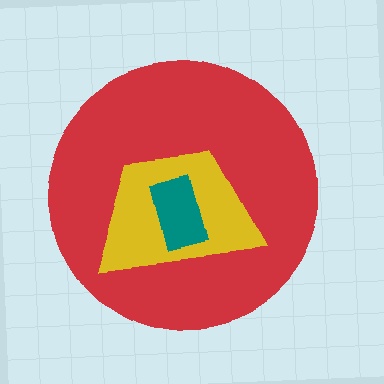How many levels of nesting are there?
3.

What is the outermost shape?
The red circle.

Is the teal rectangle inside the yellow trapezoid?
Yes.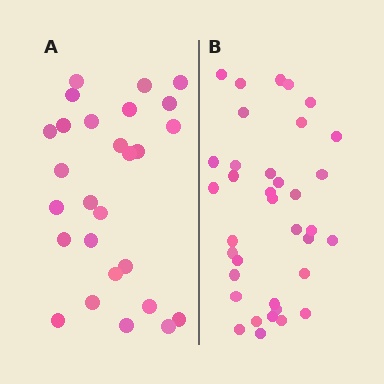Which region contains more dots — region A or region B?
Region B (the right region) has more dots.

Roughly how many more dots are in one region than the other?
Region B has roughly 8 or so more dots than region A.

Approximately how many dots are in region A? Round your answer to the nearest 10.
About 30 dots. (The exact count is 27, which rounds to 30.)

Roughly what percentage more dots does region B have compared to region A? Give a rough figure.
About 35% more.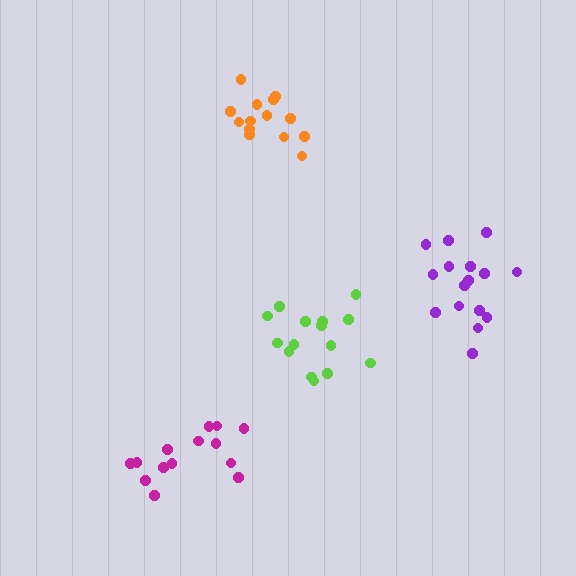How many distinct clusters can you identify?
There are 4 distinct clusters.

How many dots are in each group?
Group 1: 15 dots, Group 2: 16 dots, Group 3: 14 dots, Group 4: 14 dots (59 total).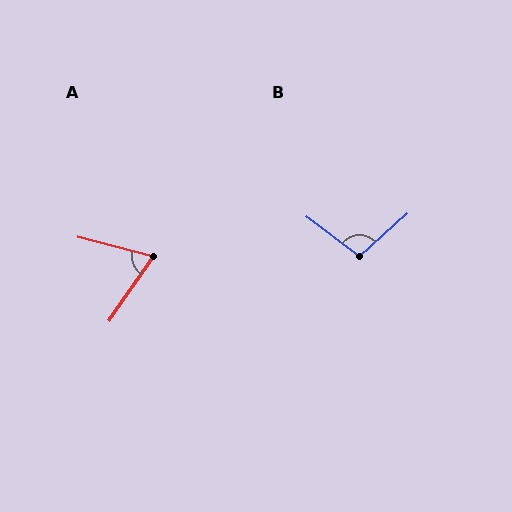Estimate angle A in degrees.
Approximately 69 degrees.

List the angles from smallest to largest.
A (69°), B (101°).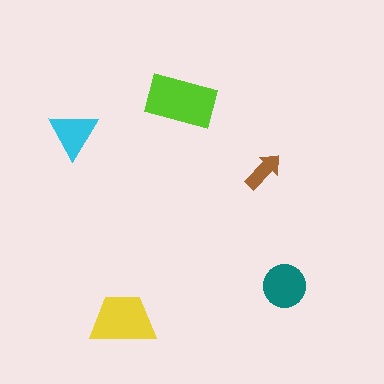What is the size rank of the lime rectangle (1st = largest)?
1st.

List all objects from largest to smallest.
The lime rectangle, the yellow trapezoid, the teal circle, the cyan triangle, the brown arrow.